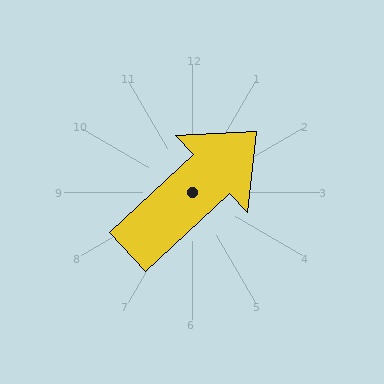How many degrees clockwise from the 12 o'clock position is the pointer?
Approximately 47 degrees.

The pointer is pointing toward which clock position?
Roughly 2 o'clock.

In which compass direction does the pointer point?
Northeast.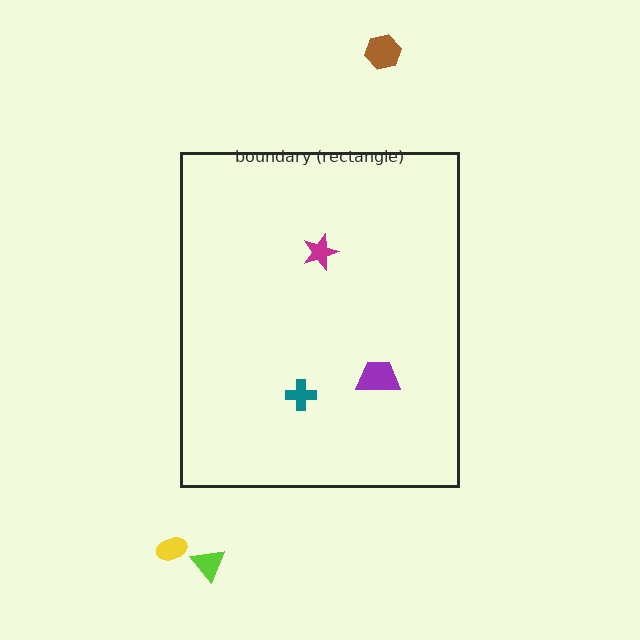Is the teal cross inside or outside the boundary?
Inside.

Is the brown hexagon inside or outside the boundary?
Outside.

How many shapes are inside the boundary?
3 inside, 3 outside.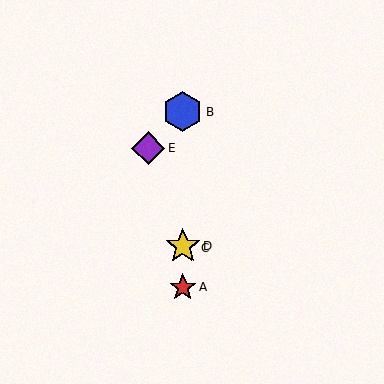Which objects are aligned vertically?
Objects A, B, C, D are aligned vertically.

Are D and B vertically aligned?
Yes, both are at x≈183.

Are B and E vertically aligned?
No, B is at x≈183 and E is at x≈148.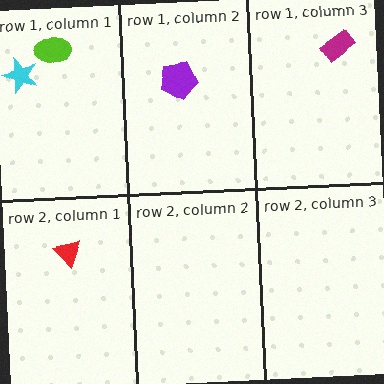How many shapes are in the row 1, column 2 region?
1.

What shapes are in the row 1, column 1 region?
The cyan star, the lime ellipse.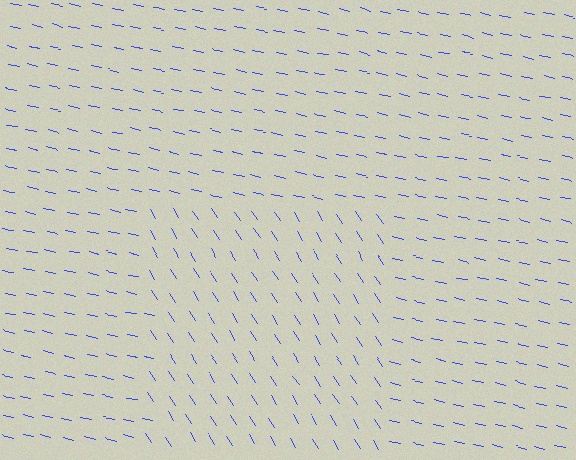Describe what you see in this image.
The image is filled with small blue line segments. A rectangle region in the image has lines oriented differently from the surrounding lines, creating a visible texture boundary.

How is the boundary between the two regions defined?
The boundary is defined purely by a change in line orientation (approximately 45 degrees difference). All lines are the same color and thickness.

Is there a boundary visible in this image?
Yes, there is a texture boundary formed by a change in line orientation.